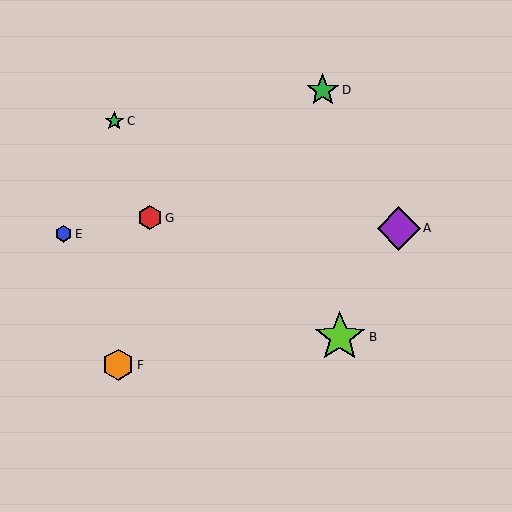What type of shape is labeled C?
Shape C is a green star.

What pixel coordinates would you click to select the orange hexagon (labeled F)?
Click at (118, 365) to select the orange hexagon F.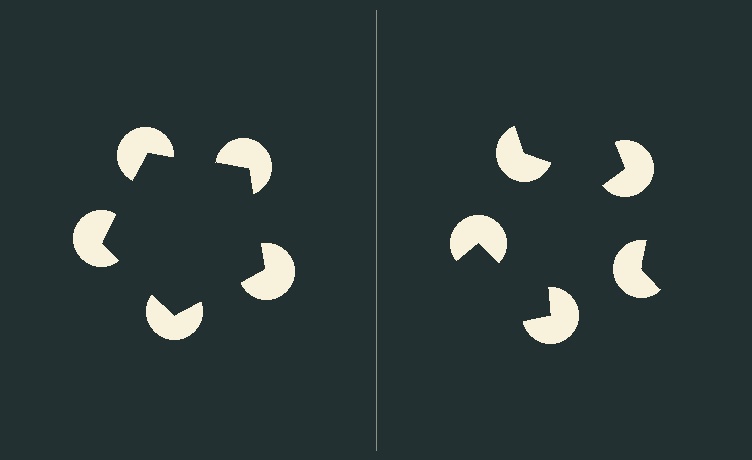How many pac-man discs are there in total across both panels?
10 — 5 on each side.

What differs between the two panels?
The pac-man discs are positioned identically on both sides; only the wedge orientations differ. On the left they align to a pentagon; on the right they are misaligned.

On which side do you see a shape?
An illusory pentagon appears on the left side. On the right side the wedge cuts are rotated, so no coherent shape forms.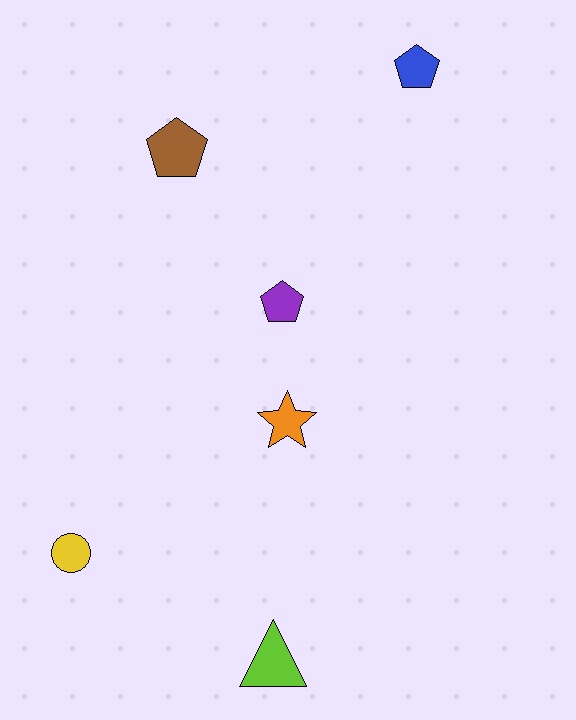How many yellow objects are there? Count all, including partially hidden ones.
There is 1 yellow object.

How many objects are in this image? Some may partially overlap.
There are 6 objects.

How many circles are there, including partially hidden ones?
There is 1 circle.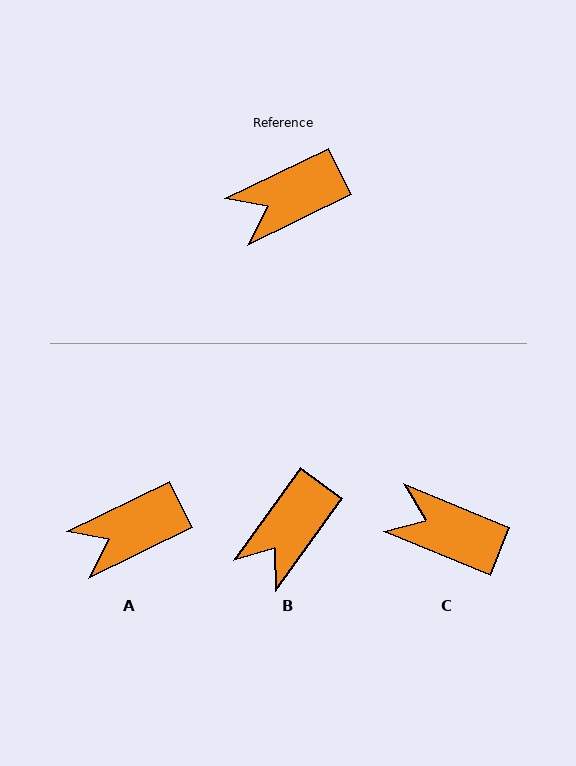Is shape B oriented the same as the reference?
No, it is off by about 28 degrees.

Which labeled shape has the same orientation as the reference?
A.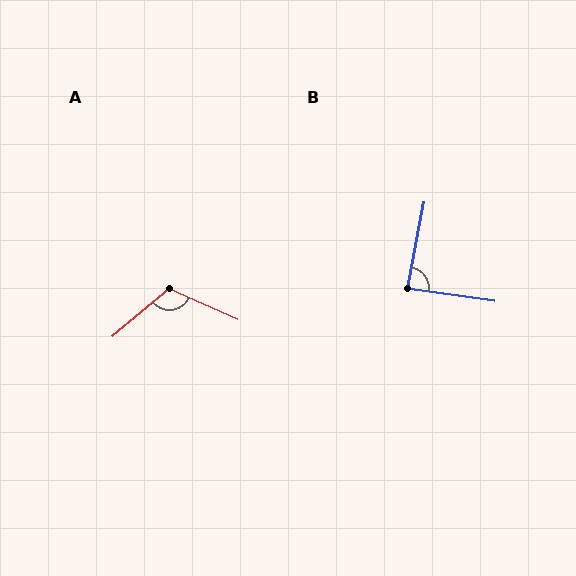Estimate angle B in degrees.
Approximately 88 degrees.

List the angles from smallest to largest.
B (88°), A (116°).